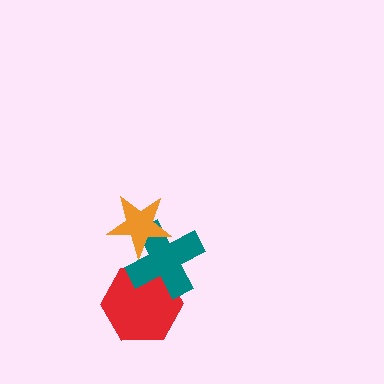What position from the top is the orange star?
The orange star is 1st from the top.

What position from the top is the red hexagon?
The red hexagon is 3rd from the top.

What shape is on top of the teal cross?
The orange star is on top of the teal cross.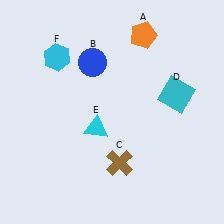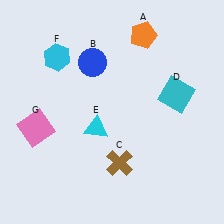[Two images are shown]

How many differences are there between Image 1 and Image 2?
There is 1 difference between the two images.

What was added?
A pink square (G) was added in Image 2.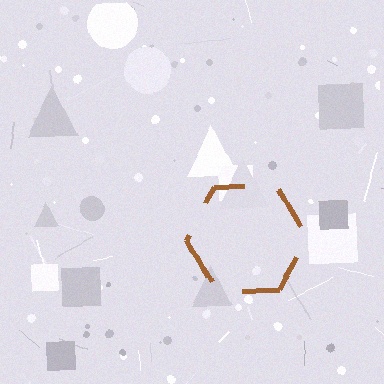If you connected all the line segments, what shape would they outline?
They would outline a hexagon.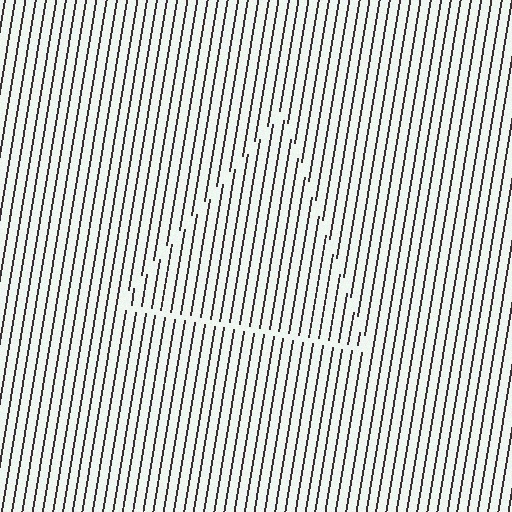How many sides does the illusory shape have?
3 sides — the line-ends trace a triangle.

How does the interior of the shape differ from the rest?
The interior of the shape contains the same grating, shifted by half a period — the contour is defined by the phase discontinuity where line-ends from the inner and outer gratings abut.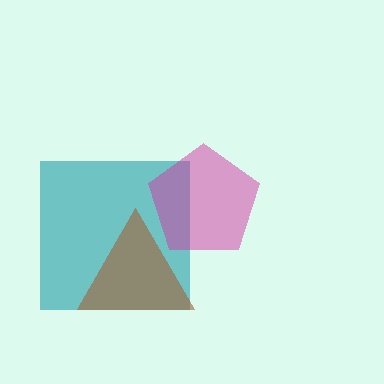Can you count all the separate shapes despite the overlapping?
Yes, there are 3 separate shapes.